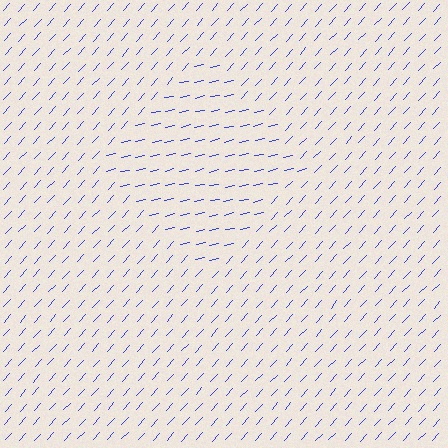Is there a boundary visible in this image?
Yes, there is a texture boundary formed by a change in line orientation.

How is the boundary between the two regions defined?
The boundary is defined purely by a change in line orientation (approximately 35 degrees difference). All lines are the same color and thickness.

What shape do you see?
I see a diamond.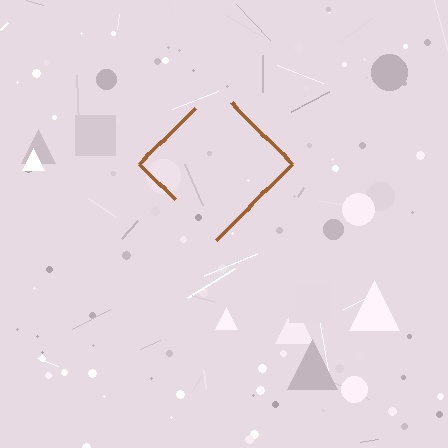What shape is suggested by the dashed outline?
The dashed outline suggests a diamond.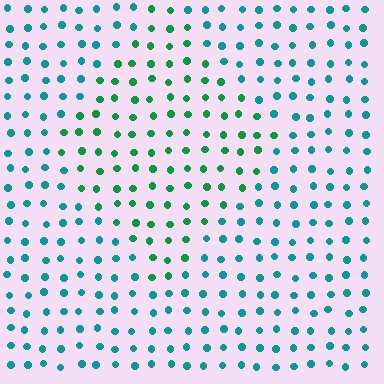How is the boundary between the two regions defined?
The boundary is defined purely by a slight shift in hue (about 39 degrees). Spacing, size, and orientation are identical on both sides.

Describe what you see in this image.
The image is filled with small teal elements in a uniform arrangement. A diamond-shaped region is visible where the elements are tinted to a slightly different hue, forming a subtle color boundary.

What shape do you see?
I see a diamond.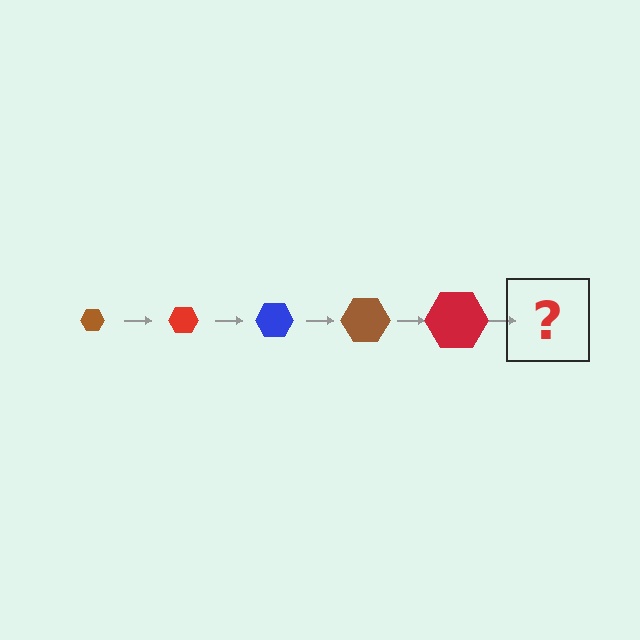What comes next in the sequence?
The next element should be a blue hexagon, larger than the previous one.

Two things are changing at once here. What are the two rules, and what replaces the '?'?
The two rules are that the hexagon grows larger each step and the color cycles through brown, red, and blue. The '?' should be a blue hexagon, larger than the previous one.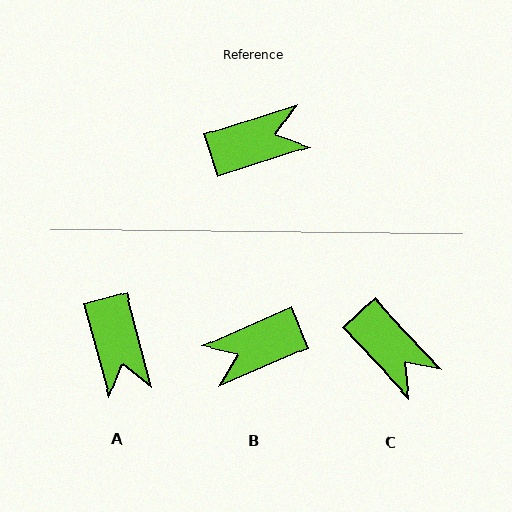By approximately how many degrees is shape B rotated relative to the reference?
Approximately 175 degrees clockwise.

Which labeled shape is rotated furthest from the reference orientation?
B, about 175 degrees away.